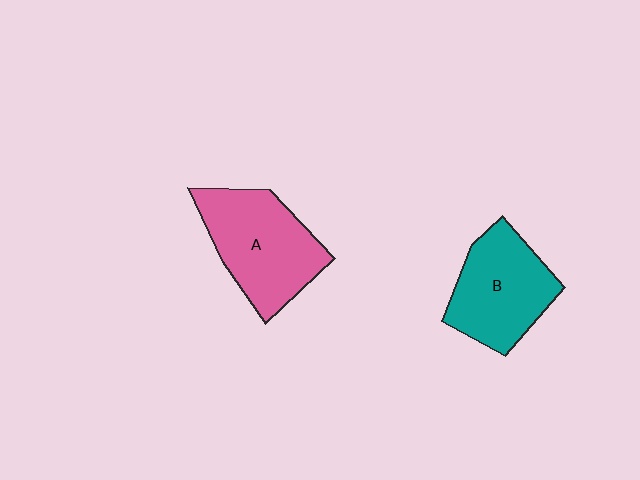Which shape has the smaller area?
Shape B (teal).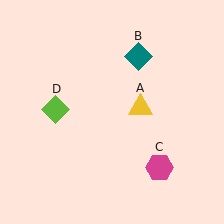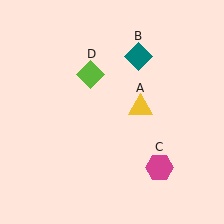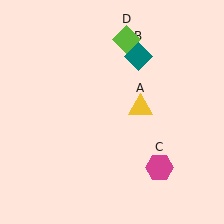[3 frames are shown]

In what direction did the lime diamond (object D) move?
The lime diamond (object D) moved up and to the right.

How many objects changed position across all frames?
1 object changed position: lime diamond (object D).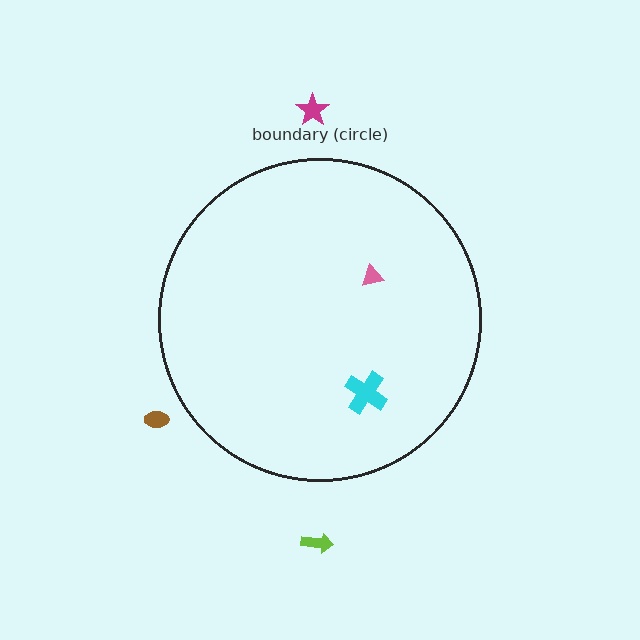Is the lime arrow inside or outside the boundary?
Outside.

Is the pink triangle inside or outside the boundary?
Inside.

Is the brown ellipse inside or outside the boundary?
Outside.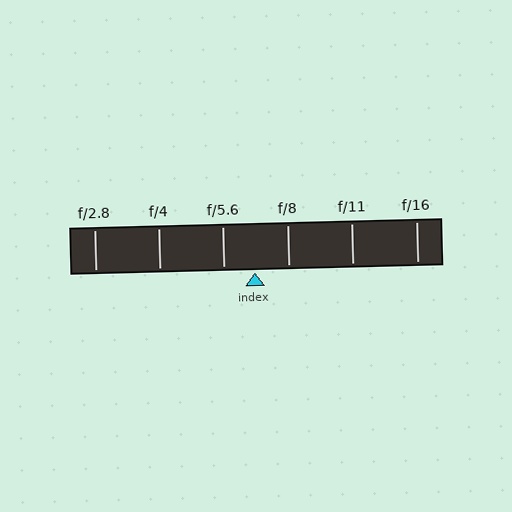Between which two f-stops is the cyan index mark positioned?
The index mark is between f/5.6 and f/8.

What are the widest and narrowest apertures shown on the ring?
The widest aperture shown is f/2.8 and the narrowest is f/16.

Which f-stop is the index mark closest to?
The index mark is closest to f/5.6.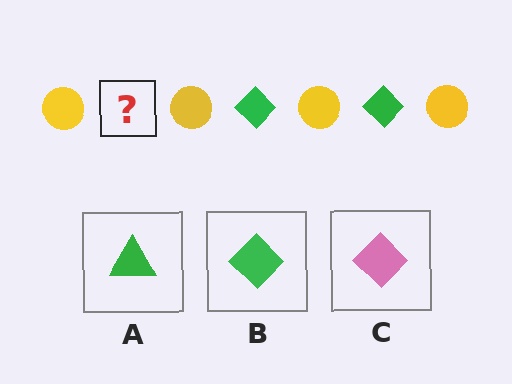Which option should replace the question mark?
Option B.